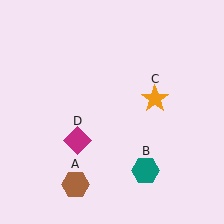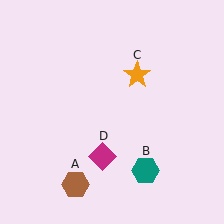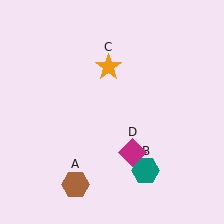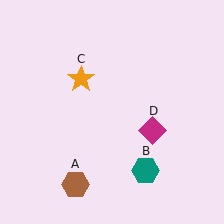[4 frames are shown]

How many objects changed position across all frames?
2 objects changed position: orange star (object C), magenta diamond (object D).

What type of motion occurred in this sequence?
The orange star (object C), magenta diamond (object D) rotated counterclockwise around the center of the scene.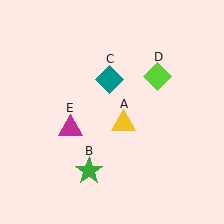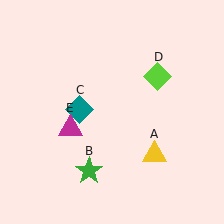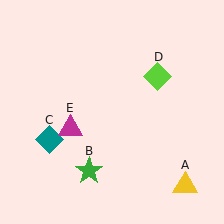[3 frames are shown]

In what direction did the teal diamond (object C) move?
The teal diamond (object C) moved down and to the left.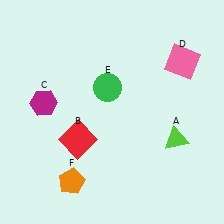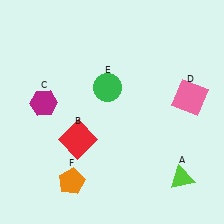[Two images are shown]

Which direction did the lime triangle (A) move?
The lime triangle (A) moved down.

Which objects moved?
The objects that moved are: the lime triangle (A), the pink square (D).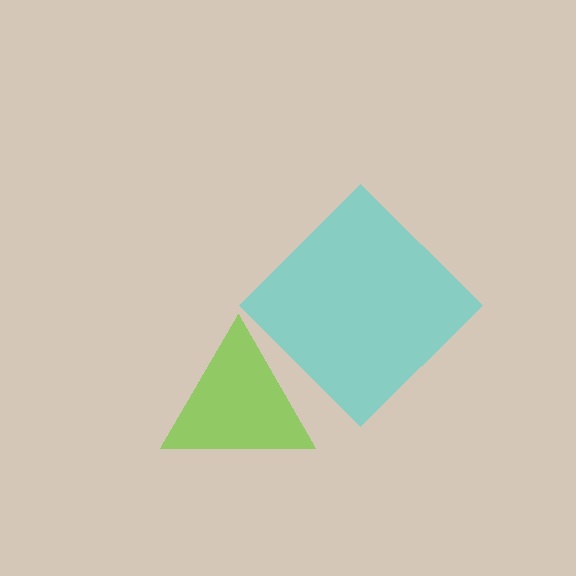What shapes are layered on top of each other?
The layered shapes are: a lime triangle, a cyan diamond.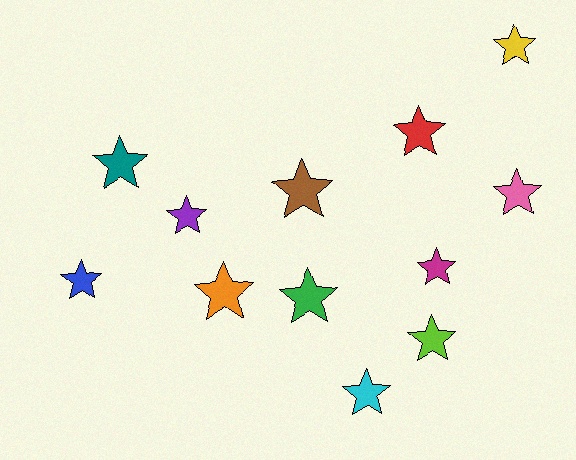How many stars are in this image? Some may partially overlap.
There are 12 stars.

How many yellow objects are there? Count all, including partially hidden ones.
There is 1 yellow object.